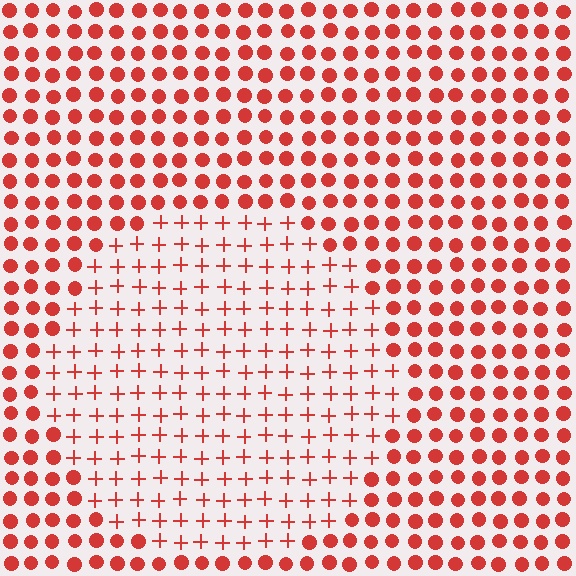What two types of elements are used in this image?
The image uses plus signs inside the circle region and circles outside it.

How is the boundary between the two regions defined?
The boundary is defined by a change in element shape: plus signs inside vs. circles outside. All elements share the same color and spacing.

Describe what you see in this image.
The image is filled with small red elements arranged in a uniform grid. A circle-shaped region contains plus signs, while the surrounding area contains circles. The boundary is defined purely by the change in element shape.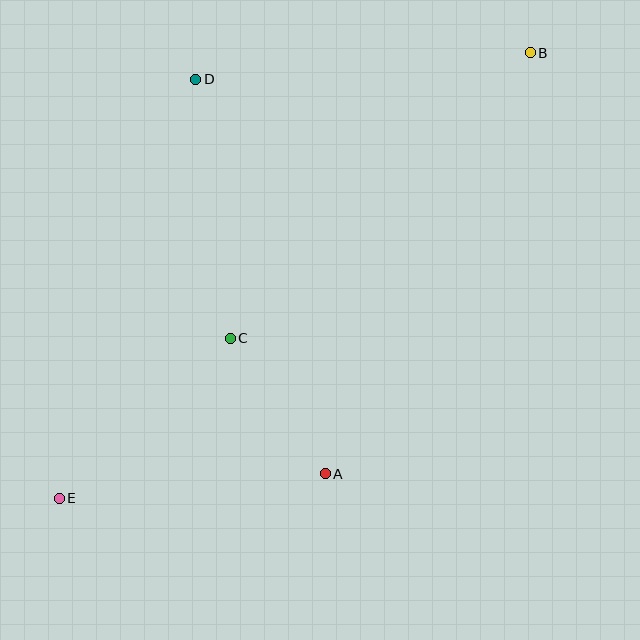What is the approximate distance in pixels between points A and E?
The distance between A and E is approximately 268 pixels.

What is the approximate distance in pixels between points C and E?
The distance between C and E is approximately 234 pixels.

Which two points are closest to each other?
Points A and C are closest to each other.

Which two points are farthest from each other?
Points B and E are farthest from each other.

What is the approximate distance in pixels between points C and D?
The distance between C and D is approximately 261 pixels.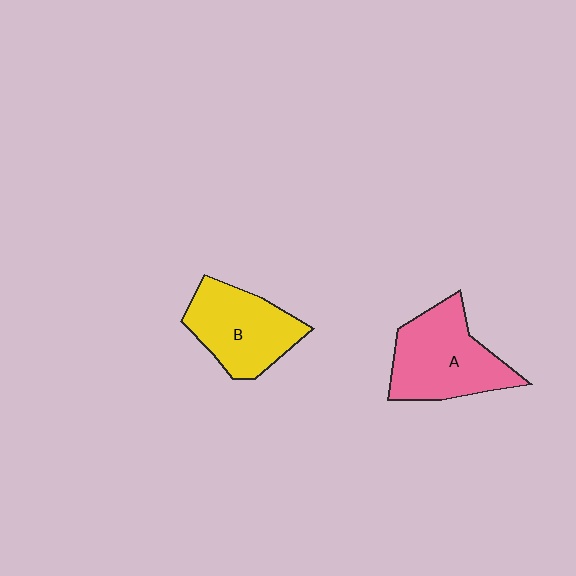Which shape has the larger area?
Shape A (pink).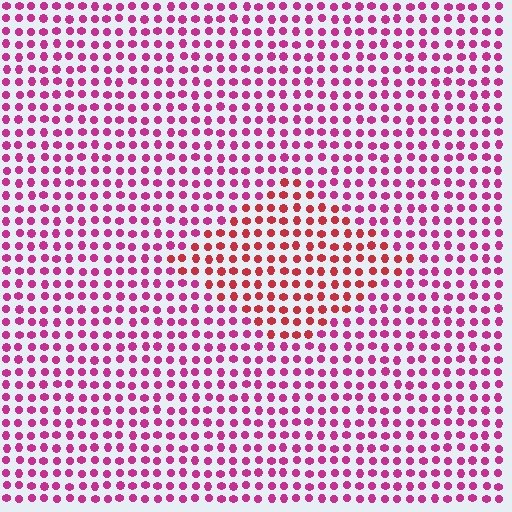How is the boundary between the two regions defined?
The boundary is defined purely by a slight shift in hue (about 33 degrees). Spacing, size, and orientation are identical on both sides.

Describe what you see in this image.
The image is filled with small magenta elements in a uniform arrangement. A diamond-shaped region is visible where the elements are tinted to a slightly different hue, forming a subtle color boundary.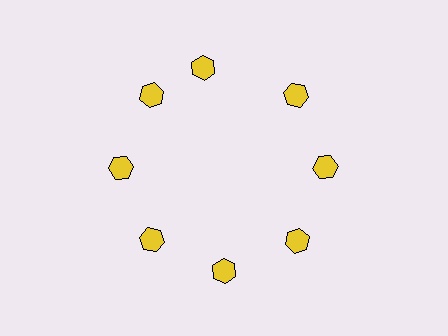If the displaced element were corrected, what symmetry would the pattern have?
It would have 8-fold rotational symmetry — the pattern would map onto itself every 45 degrees.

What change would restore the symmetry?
The symmetry would be restored by rotating it back into even spacing with its neighbors so that all 8 hexagons sit at equal angles and equal distance from the center.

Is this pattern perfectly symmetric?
No. The 8 yellow hexagons are arranged in a ring, but one element near the 12 o'clock position is rotated out of alignment along the ring, breaking the 8-fold rotational symmetry.